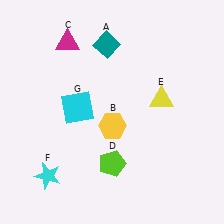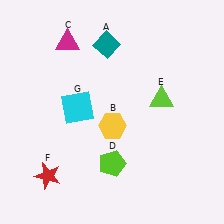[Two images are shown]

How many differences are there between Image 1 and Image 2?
There are 2 differences between the two images.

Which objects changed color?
E changed from yellow to lime. F changed from cyan to red.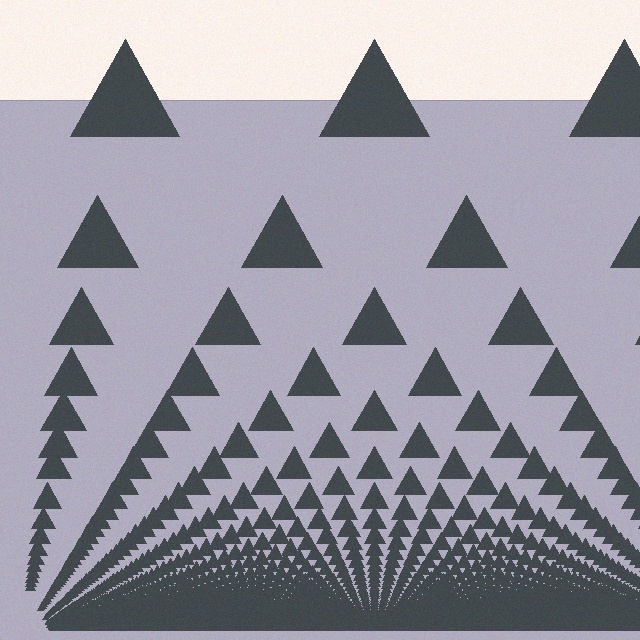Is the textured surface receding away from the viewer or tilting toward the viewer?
The surface appears to tilt toward the viewer. Texture elements get larger and sparser toward the top.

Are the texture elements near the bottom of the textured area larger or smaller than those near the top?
Smaller. The gradient is inverted — elements near the bottom are smaller and denser.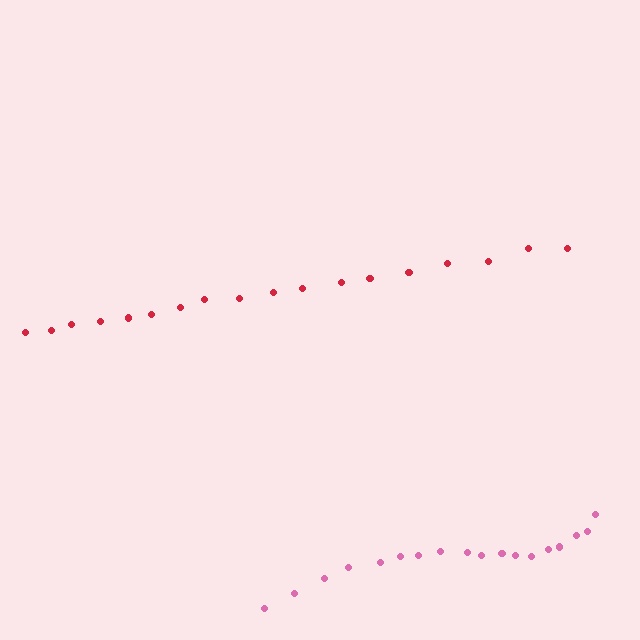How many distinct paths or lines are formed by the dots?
There are 2 distinct paths.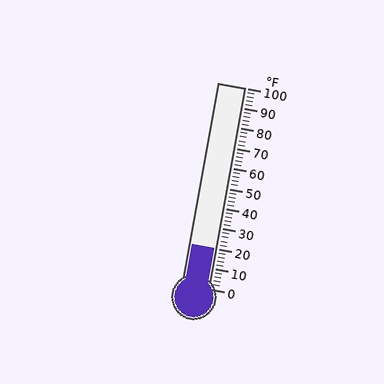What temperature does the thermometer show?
The thermometer shows approximately 20°F.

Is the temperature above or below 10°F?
The temperature is above 10°F.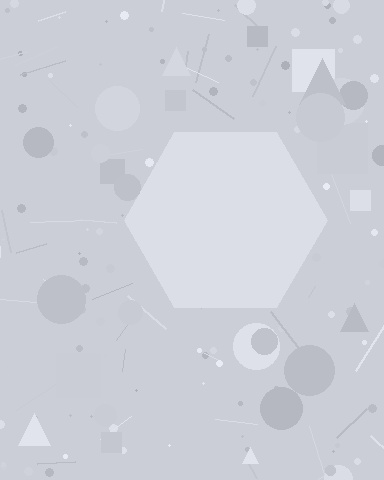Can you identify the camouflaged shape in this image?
The camouflaged shape is a hexagon.